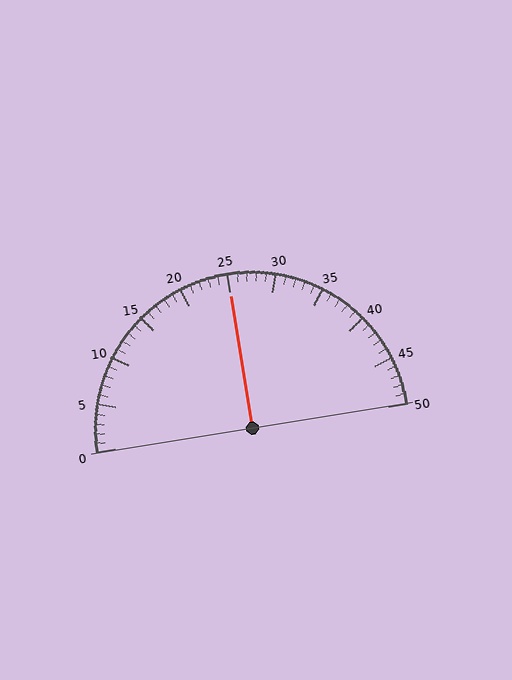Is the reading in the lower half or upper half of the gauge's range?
The reading is in the upper half of the range (0 to 50).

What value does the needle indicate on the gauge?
The needle indicates approximately 25.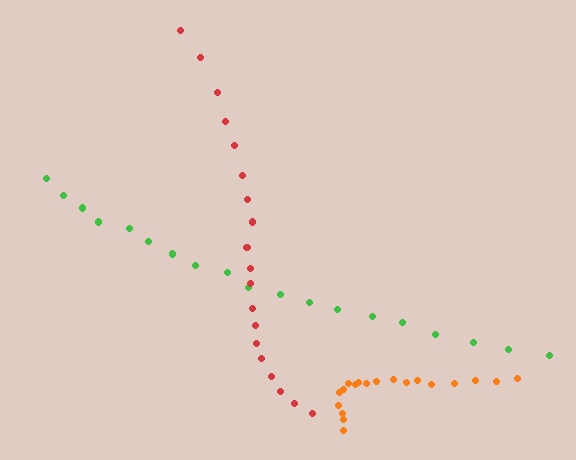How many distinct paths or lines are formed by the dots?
There are 3 distinct paths.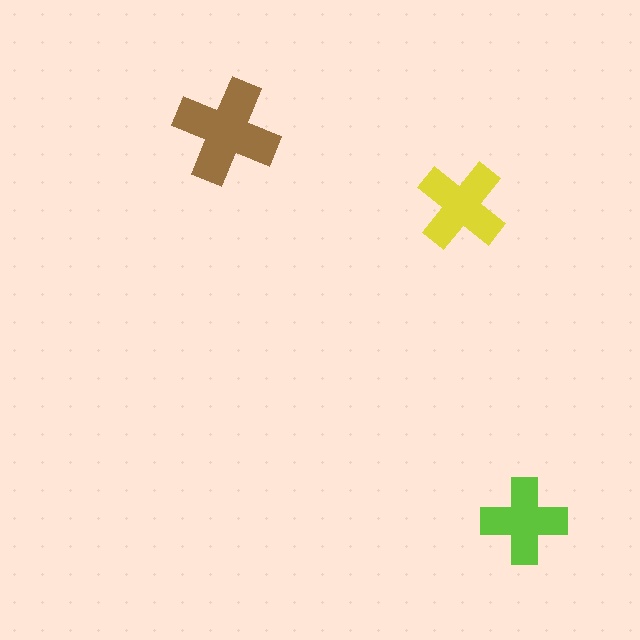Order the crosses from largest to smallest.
the brown one, the yellow one, the lime one.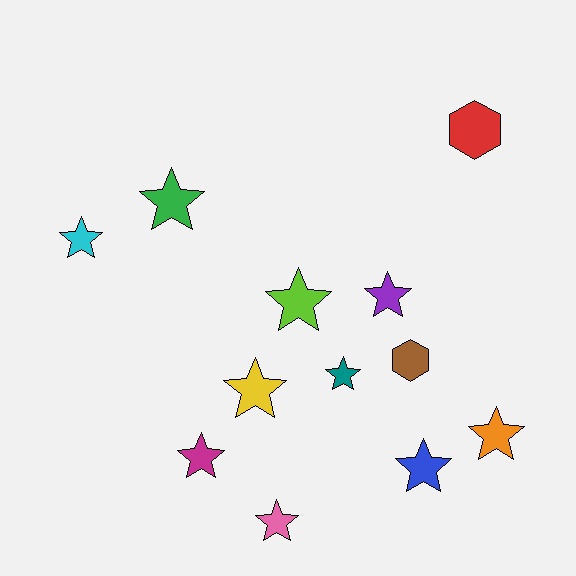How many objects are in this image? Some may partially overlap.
There are 12 objects.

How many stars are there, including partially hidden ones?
There are 10 stars.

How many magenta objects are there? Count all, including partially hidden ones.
There is 1 magenta object.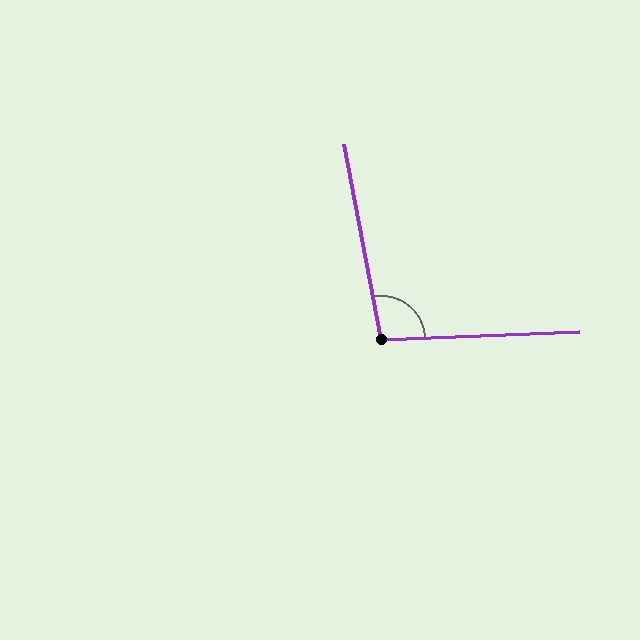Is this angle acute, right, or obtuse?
It is obtuse.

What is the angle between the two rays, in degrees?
Approximately 99 degrees.